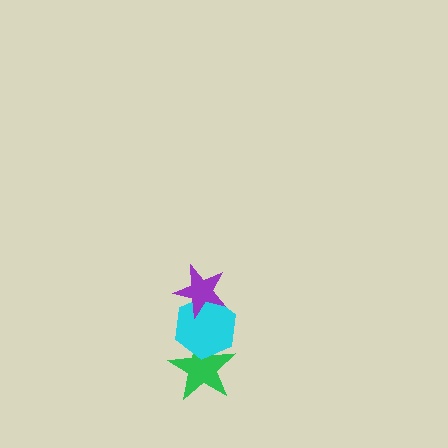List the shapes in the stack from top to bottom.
From top to bottom: the purple star, the cyan hexagon, the green star.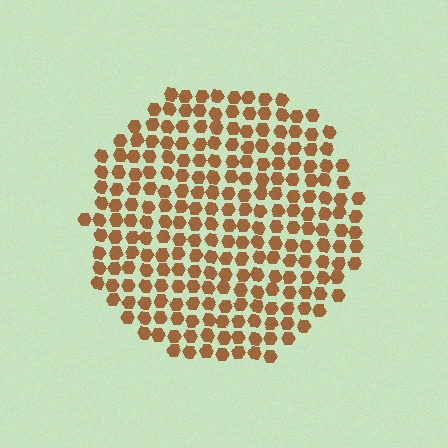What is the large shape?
The large shape is a circle.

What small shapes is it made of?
It is made of small hexagons.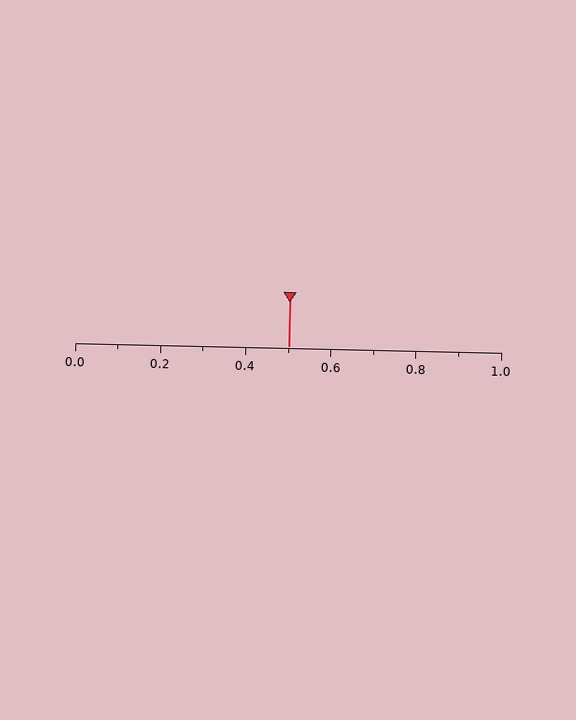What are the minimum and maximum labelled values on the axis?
The axis runs from 0.0 to 1.0.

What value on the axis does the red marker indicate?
The marker indicates approximately 0.5.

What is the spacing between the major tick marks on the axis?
The major ticks are spaced 0.2 apart.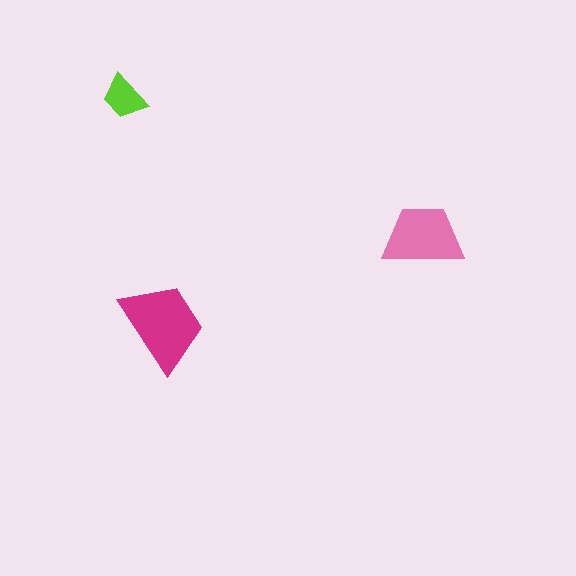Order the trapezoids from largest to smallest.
the magenta one, the pink one, the lime one.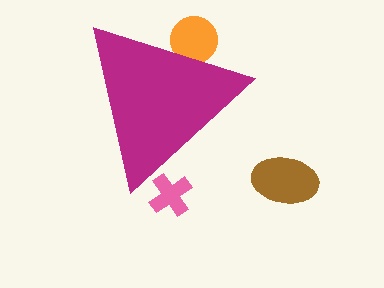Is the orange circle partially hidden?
Yes, the orange circle is partially hidden behind the magenta triangle.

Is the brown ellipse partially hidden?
No, the brown ellipse is fully visible.